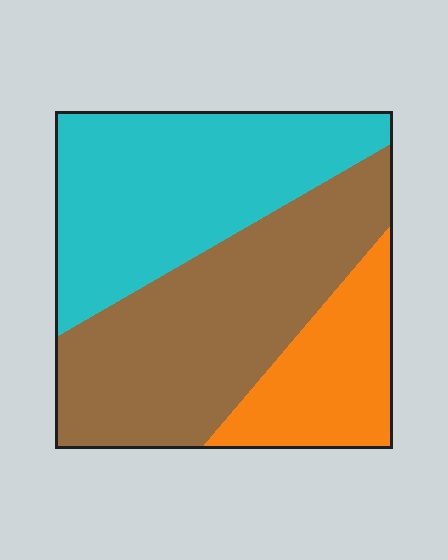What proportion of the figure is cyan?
Cyan covers about 40% of the figure.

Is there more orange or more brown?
Brown.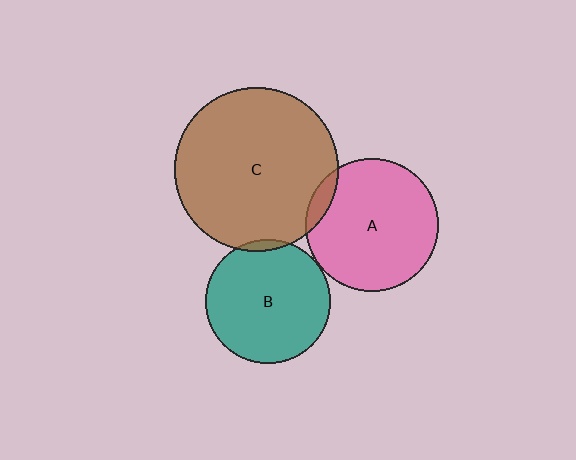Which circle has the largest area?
Circle C (brown).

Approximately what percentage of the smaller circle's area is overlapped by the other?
Approximately 5%.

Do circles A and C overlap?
Yes.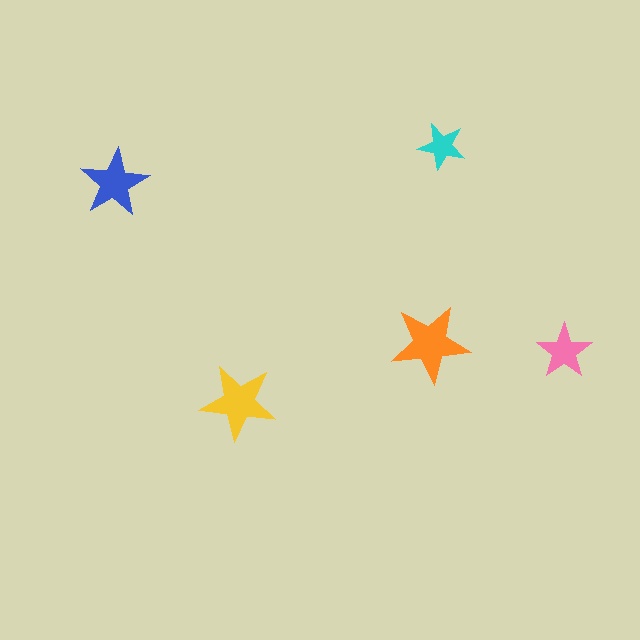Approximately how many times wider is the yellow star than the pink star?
About 1.5 times wider.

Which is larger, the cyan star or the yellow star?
The yellow one.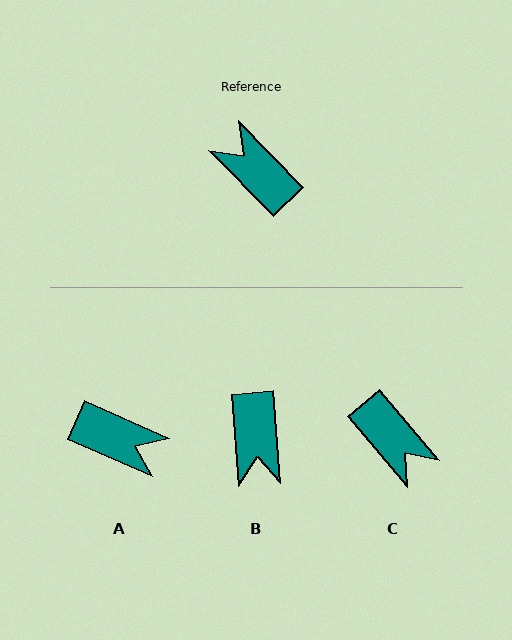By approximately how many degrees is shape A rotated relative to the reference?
Approximately 158 degrees clockwise.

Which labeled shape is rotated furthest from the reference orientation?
C, about 176 degrees away.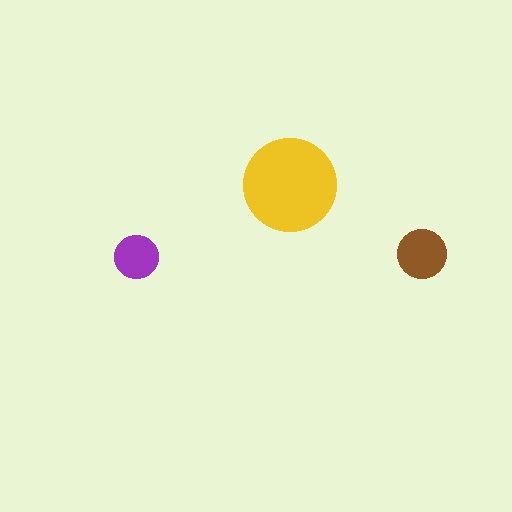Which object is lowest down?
The purple circle is bottommost.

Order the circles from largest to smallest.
the yellow one, the brown one, the purple one.